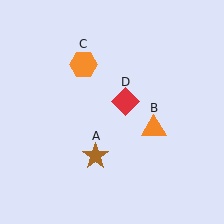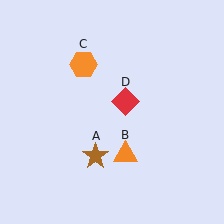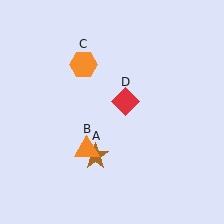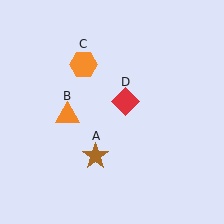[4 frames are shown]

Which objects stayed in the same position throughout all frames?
Brown star (object A) and orange hexagon (object C) and red diamond (object D) remained stationary.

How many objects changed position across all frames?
1 object changed position: orange triangle (object B).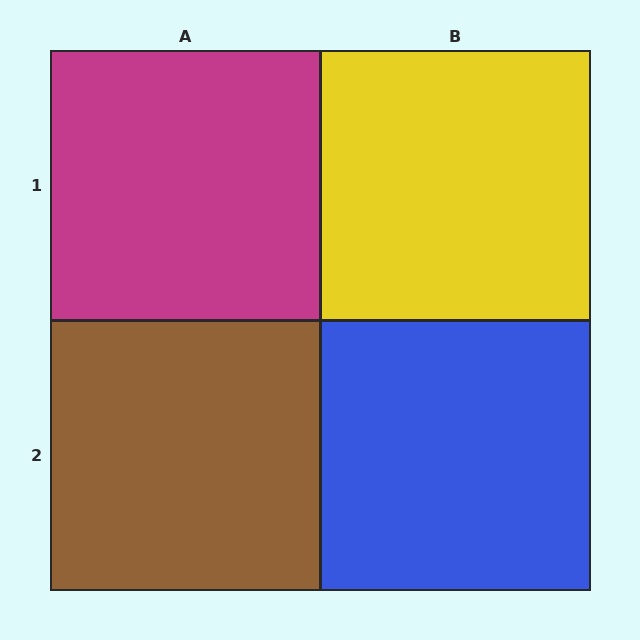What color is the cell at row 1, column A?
Magenta.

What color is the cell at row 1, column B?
Yellow.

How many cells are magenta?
1 cell is magenta.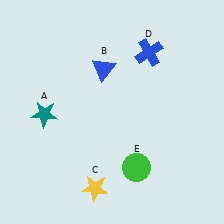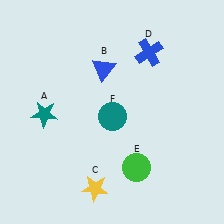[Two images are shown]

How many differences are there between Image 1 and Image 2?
There is 1 difference between the two images.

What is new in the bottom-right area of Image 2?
A teal circle (F) was added in the bottom-right area of Image 2.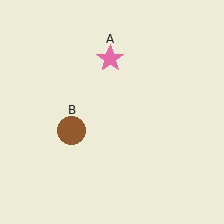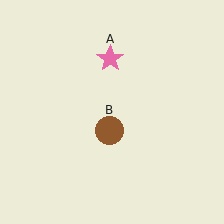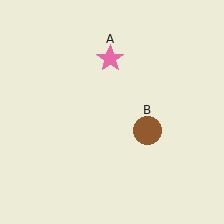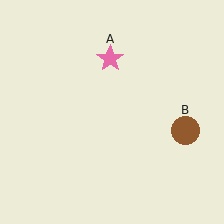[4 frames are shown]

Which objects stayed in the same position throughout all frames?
Pink star (object A) remained stationary.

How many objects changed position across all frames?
1 object changed position: brown circle (object B).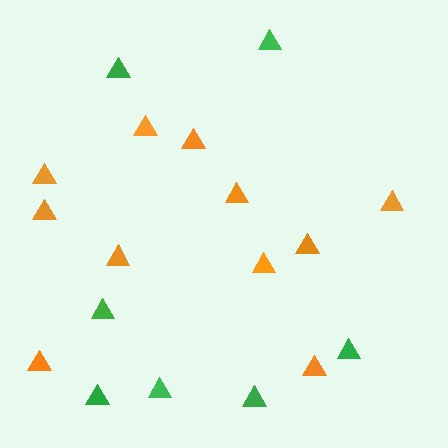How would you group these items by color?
There are 2 groups: one group of orange triangles (11) and one group of green triangles (7).